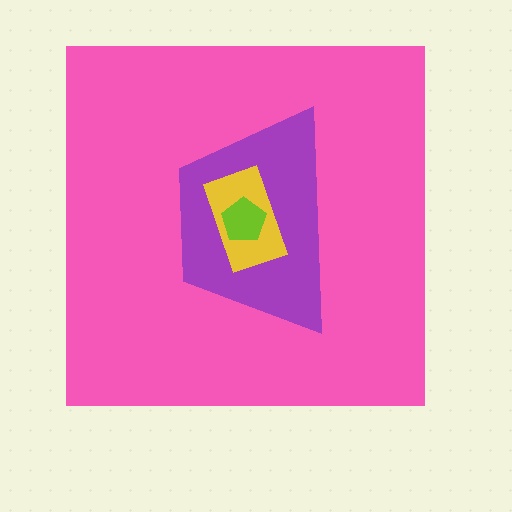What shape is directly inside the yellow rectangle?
The lime pentagon.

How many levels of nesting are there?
4.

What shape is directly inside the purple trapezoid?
The yellow rectangle.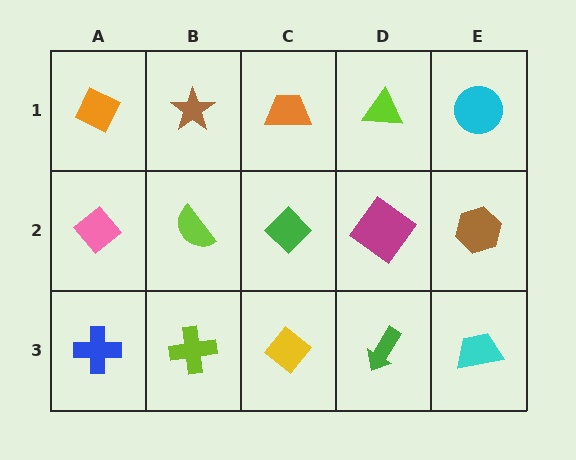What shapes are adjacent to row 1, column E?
A brown hexagon (row 2, column E), a lime triangle (row 1, column D).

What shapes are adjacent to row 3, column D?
A magenta diamond (row 2, column D), a yellow diamond (row 3, column C), a cyan trapezoid (row 3, column E).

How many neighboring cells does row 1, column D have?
3.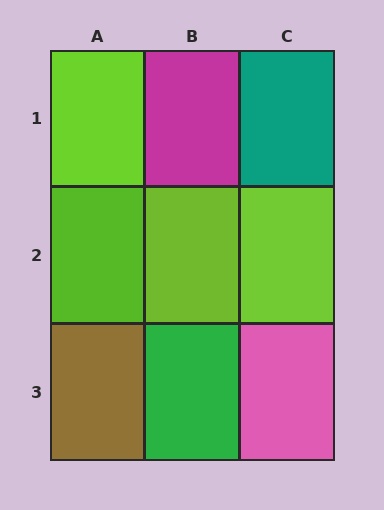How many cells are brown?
1 cell is brown.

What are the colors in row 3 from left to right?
Brown, green, pink.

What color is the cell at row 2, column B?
Lime.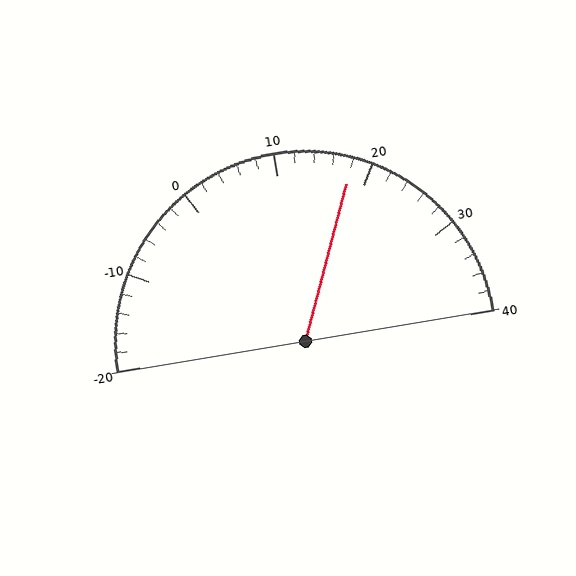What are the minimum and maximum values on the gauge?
The gauge ranges from -20 to 40.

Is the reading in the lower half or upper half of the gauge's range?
The reading is in the upper half of the range (-20 to 40).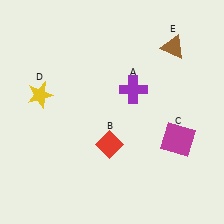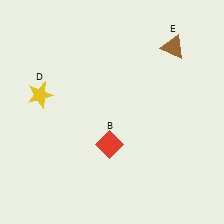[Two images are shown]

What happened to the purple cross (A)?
The purple cross (A) was removed in Image 2. It was in the top-right area of Image 1.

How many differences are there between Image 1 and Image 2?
There are 2 differences between the two images.